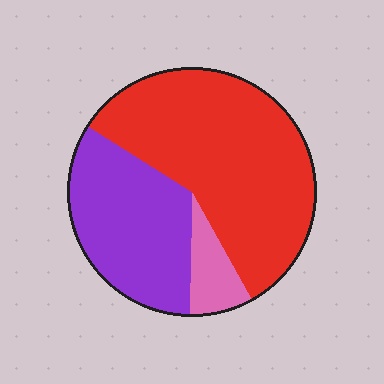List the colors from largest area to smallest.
From largest to smallest: red, purple, pink.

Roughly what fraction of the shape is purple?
Purple takes up about one third (1/3) of the shape.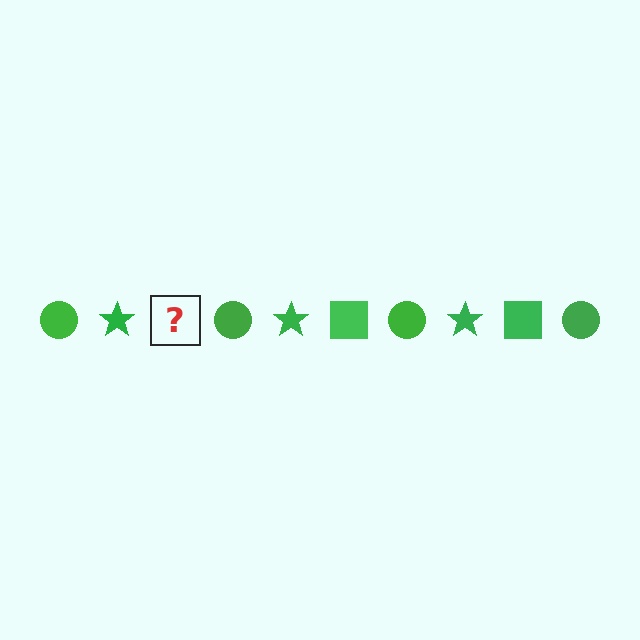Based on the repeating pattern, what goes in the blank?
The blank should be a green square.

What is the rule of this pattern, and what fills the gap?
The rule is that the pattern cycles through circle, star, square shapes in green. The gap should be filled with a green square.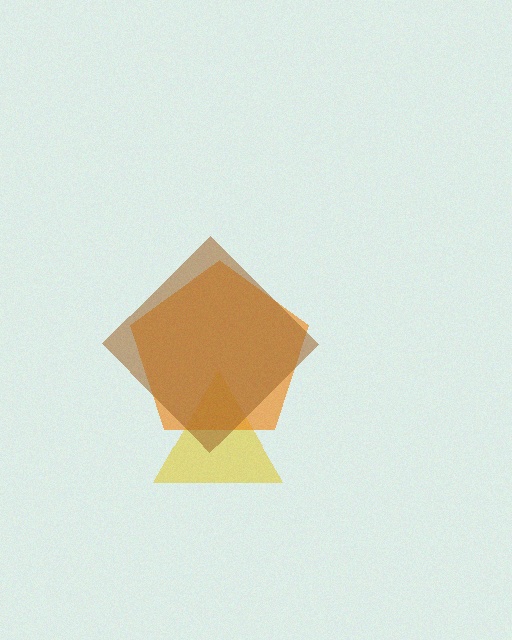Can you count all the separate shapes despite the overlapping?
Yes, there are 3 separate shapes.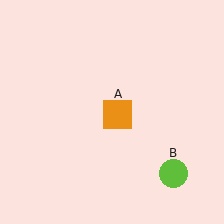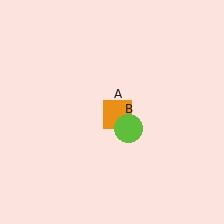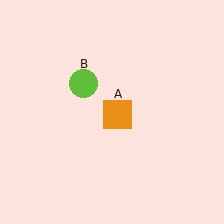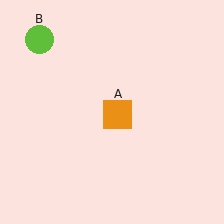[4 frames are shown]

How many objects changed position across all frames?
1 object changed position: lime circle (object B).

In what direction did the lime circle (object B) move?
The lime circle (object B) moved up and to the left.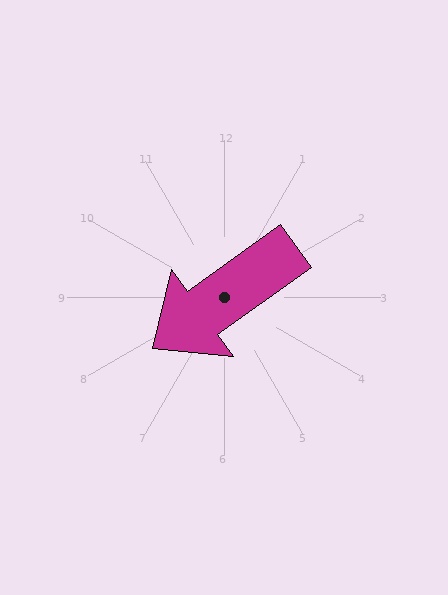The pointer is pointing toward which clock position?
Roughly 8 o'clock.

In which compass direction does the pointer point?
Southwest.